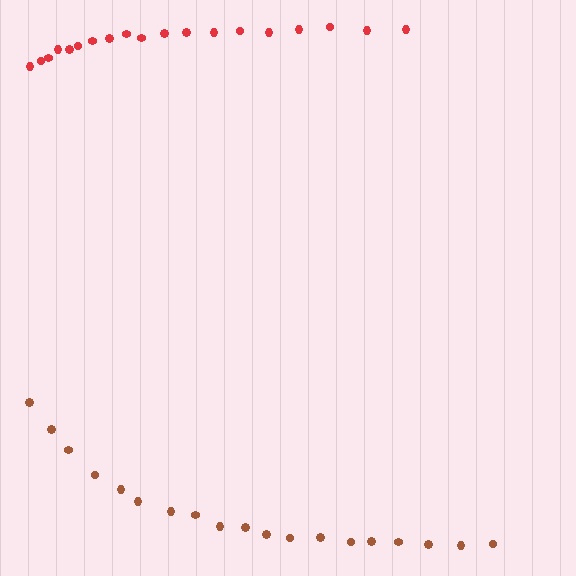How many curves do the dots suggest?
There are 2 distinct paths.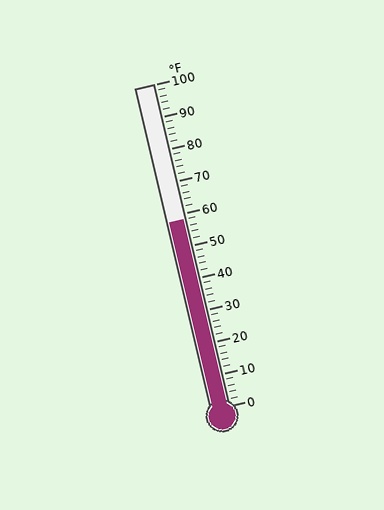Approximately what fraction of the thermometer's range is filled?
The thermometer is filled to approximately 60% of its range.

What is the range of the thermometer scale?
The thermometer scale ranges from 0°F to 100°F.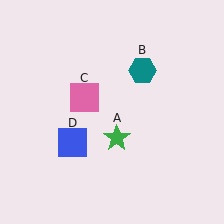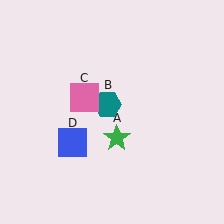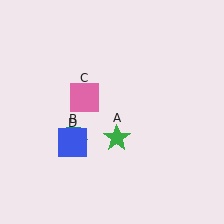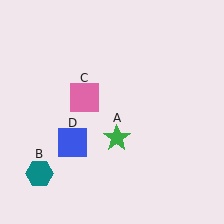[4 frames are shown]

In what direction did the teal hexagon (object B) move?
The teal hexagon (object B) moved down and to the left.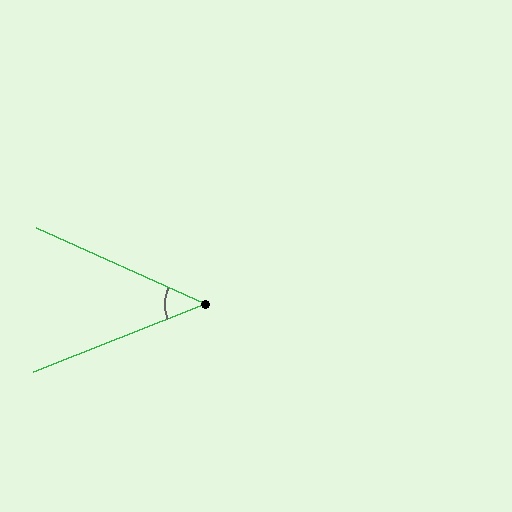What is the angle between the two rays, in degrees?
Approximately 46 degrees.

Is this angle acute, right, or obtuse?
It is acute.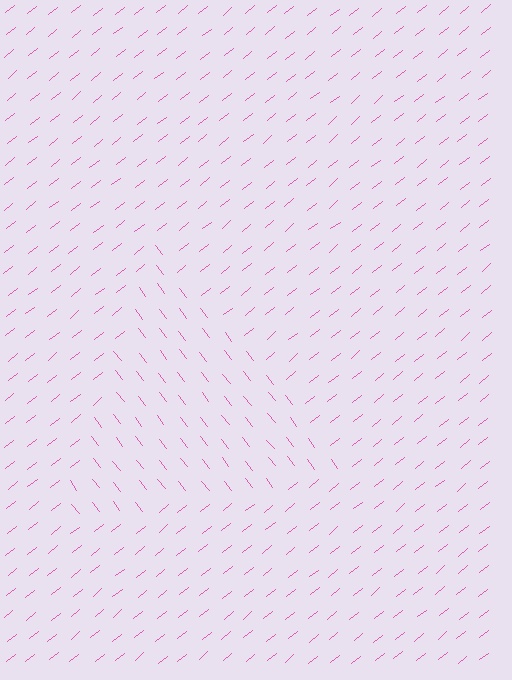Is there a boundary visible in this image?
Yes, there is a texture boundary formed by a change in line orientation.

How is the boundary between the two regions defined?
The boundary is defined purely by a change in line orientation (approximately 88 degrees difference). All lines are the same color and thickness.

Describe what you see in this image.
The image is filled with small pink line segments. A triangle region in the image has lines oriented differently from the surrounding lines, creating a visible texture boundary.